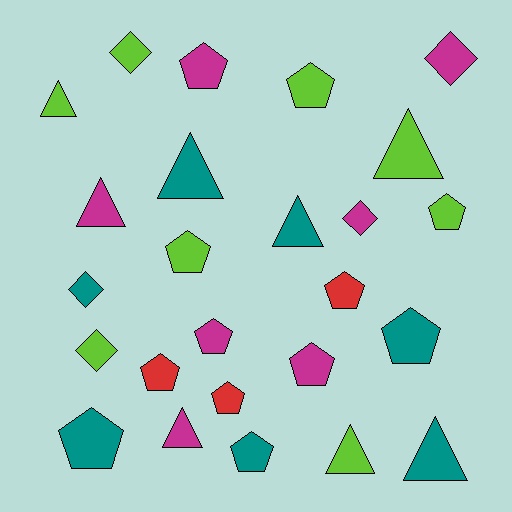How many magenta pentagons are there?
There are 3 magenta pentagons.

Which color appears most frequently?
Lime, with 8 objects.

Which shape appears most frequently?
Pentagon, with 12 objects.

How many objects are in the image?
There are 25 objects.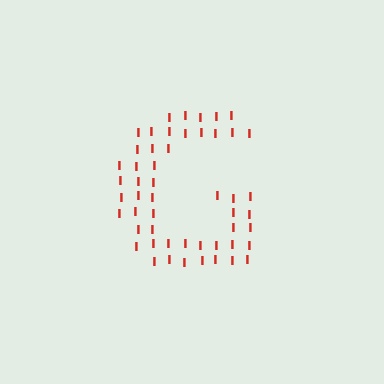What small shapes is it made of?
It is made of small letter I's.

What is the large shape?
The large shape is the letter G.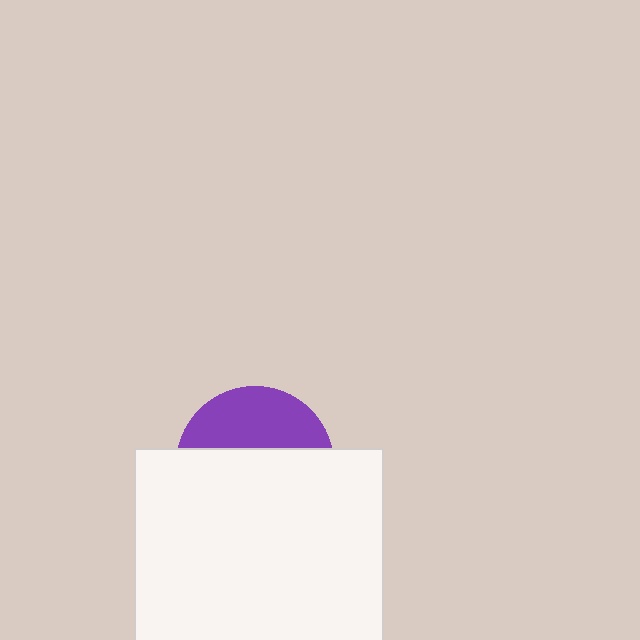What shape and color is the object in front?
The object in front is a white square.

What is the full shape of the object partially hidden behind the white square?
The partially hidden object is a purple circle.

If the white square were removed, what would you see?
You would see the complete purple circle.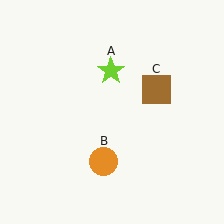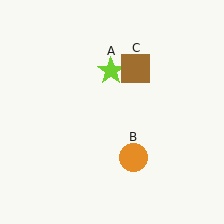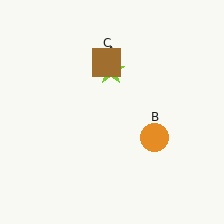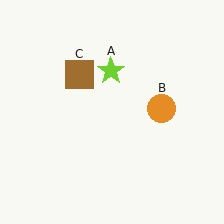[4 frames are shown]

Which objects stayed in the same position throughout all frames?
Lime star (object A) remained stationary.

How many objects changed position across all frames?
2 objects changed position: orange circle (object B), brown square (object C).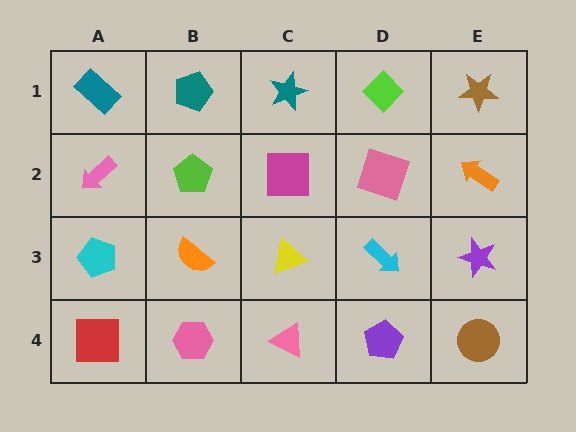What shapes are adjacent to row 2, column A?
A teal rectangle (row 1, column A), a cyan pentagon (row 3, column A), a lime pentagon (row 2, column B).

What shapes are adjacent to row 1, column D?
A pink square (row 2, column D), a teal star (row 1, column C), a brown star (row 1, column E).